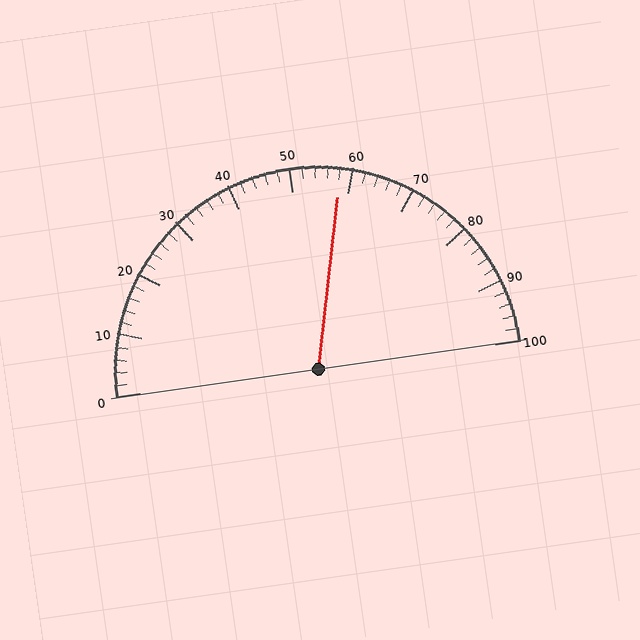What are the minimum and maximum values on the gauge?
The gauge ranges from 0 to 100.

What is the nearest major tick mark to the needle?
The nearest major tick mark is 60.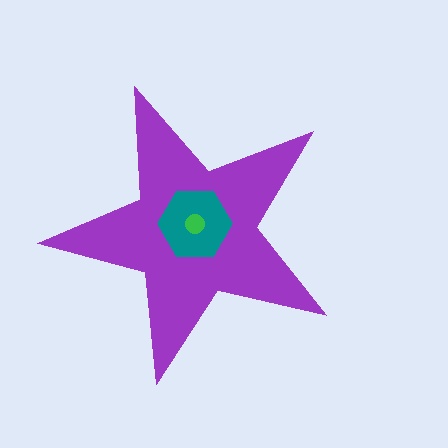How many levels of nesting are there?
3.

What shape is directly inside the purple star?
The teal hexagon.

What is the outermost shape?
The purple star.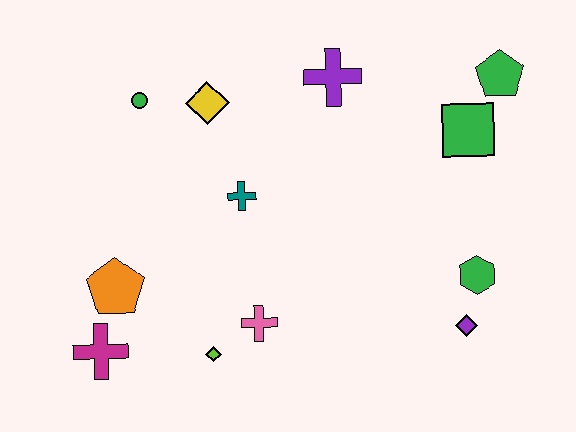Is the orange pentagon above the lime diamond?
Yes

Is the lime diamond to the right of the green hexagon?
No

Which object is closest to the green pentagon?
The green square is closest to the green pentagon.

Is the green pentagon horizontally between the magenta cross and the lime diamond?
No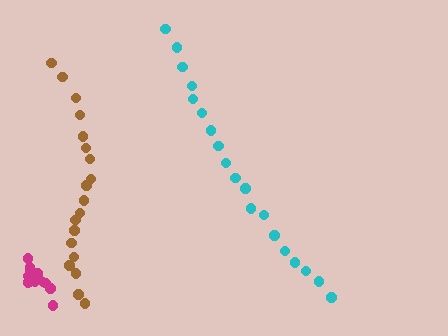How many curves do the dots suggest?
There are 3 distinct paths.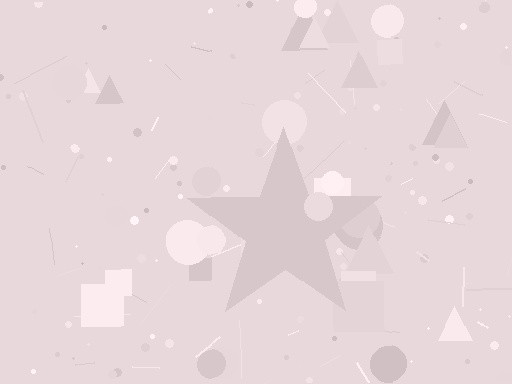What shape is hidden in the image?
A star is hidden in the image.